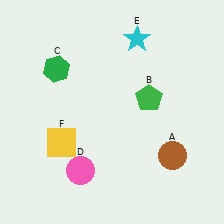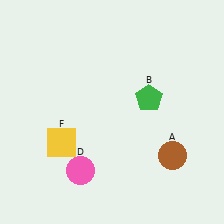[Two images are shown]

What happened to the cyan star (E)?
The cyan star (E) was removed in Image 2. It was in the top-right area of Image 1.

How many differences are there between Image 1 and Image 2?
There are 2 differences between the two images.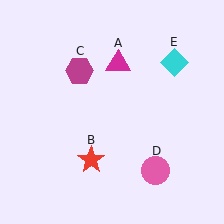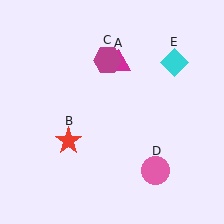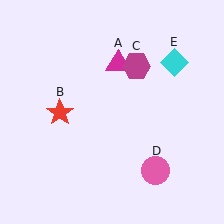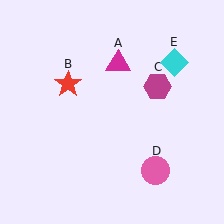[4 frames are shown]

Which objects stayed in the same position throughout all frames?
Magenta triangle (object A) and pink circle (object D) and cyan diamond (object E) remained stationary.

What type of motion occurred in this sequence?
The red star (object B), magenta hexagon (object C) rotated clockwise around the center of the scene.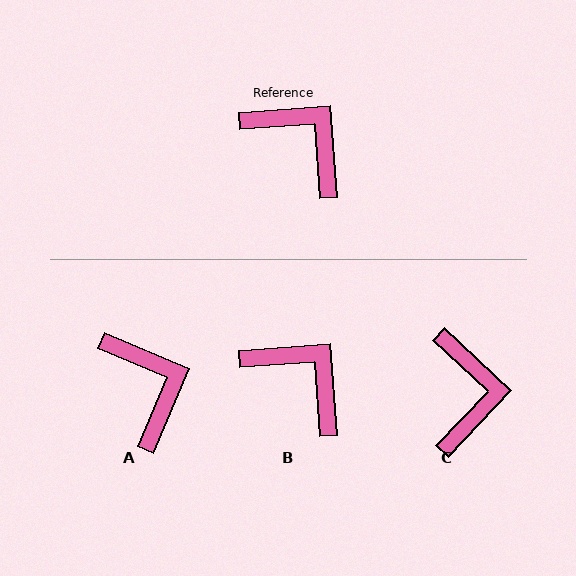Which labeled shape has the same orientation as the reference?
B.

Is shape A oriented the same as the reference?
No, it is off by about 27 degrees.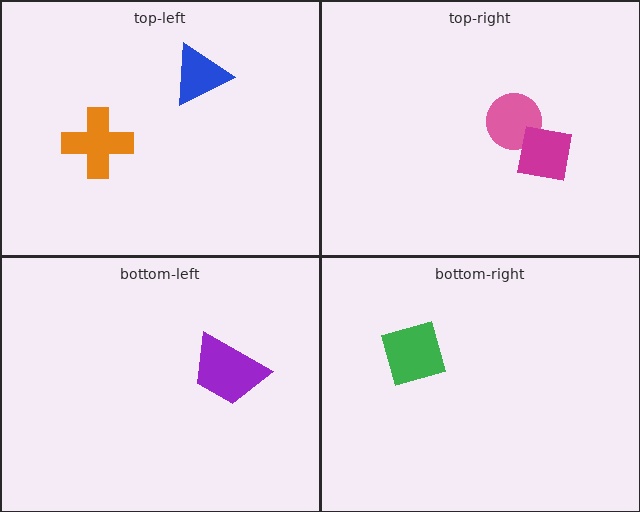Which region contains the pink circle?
The top-right region.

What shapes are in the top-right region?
The pink circle, the magenta square.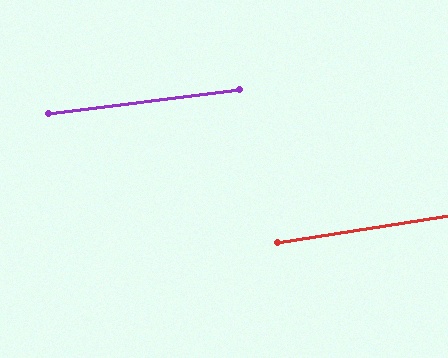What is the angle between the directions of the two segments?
Approximately 2 degrees.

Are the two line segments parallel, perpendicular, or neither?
Parallel — their directions differ by only 1.8°.